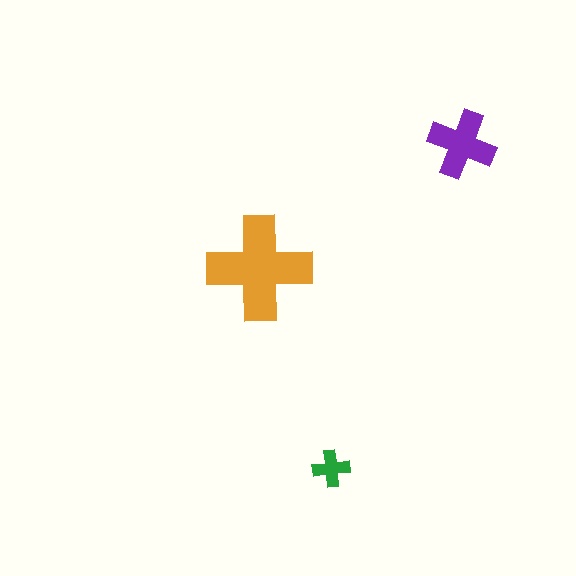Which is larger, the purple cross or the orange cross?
The orange one.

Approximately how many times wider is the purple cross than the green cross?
About 2 times wider.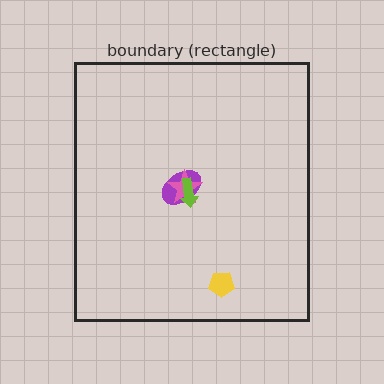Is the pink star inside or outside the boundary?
Inside.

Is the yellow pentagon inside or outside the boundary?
Inside.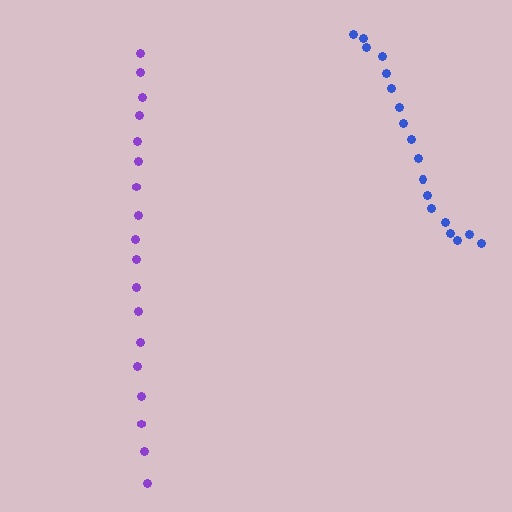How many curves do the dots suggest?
There are 2 distinct paths.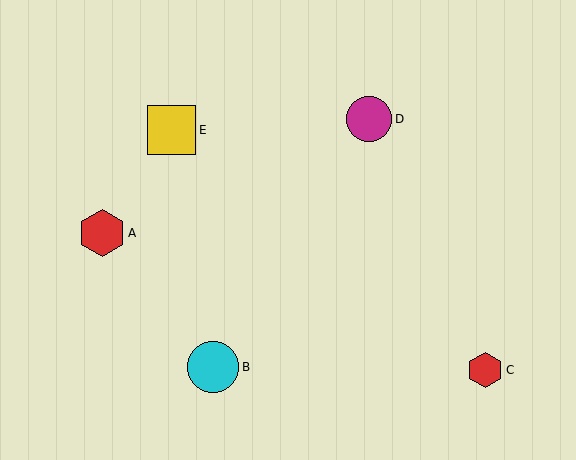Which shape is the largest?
The cyan circle (labeled B) is the largest.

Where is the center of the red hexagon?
The center of the red hexagon is at (102, 233).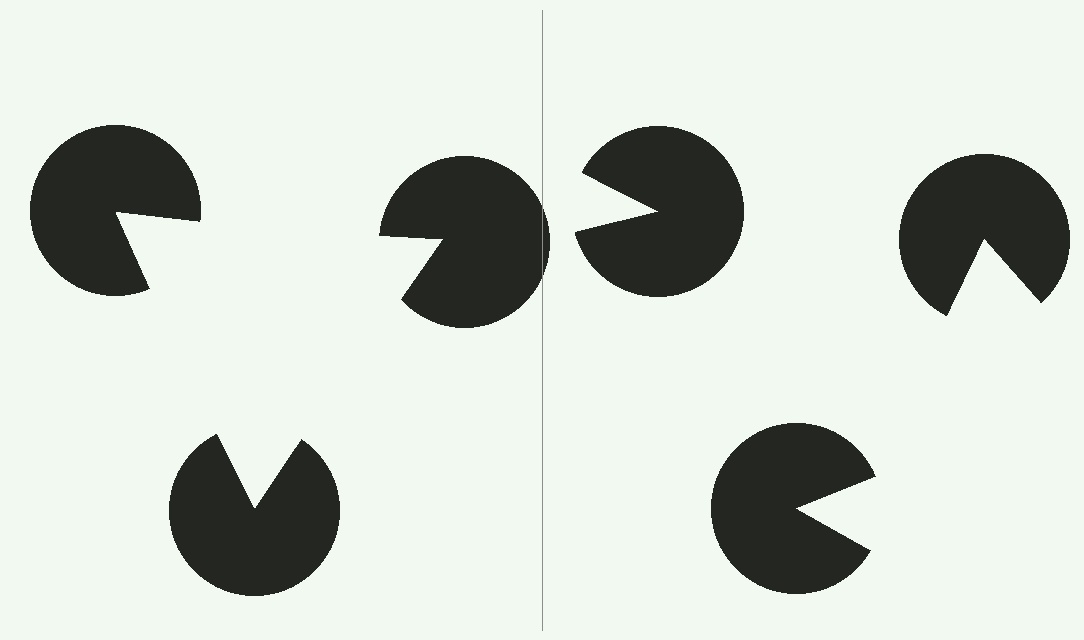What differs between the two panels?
The pac-man discs are positioned identically on both sides; only the wedge orientations differ. On the left they align to a triangle; on the right they are misaligned.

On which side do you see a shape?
An illusory triangle appears on the left side. On the right side the wedge cuts are rotated, so no coherent shape forms.